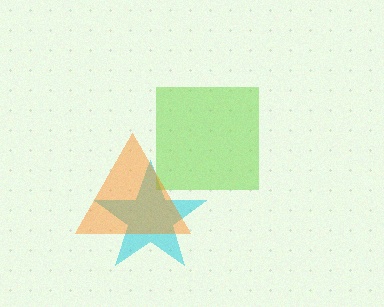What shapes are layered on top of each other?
The layered shapes are: a cyan star, a lime square, an orange triangle.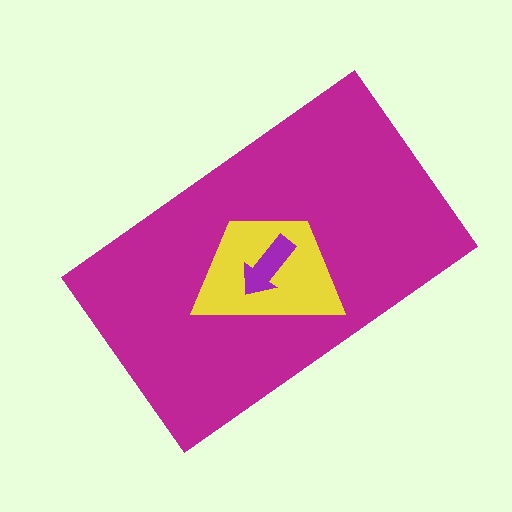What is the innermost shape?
The purple arrow.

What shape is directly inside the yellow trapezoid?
The purple arrow.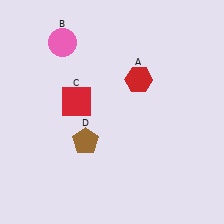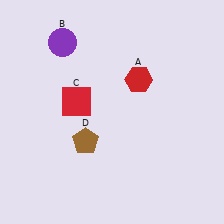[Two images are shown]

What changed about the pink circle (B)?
In Image 1, B is pink. In Image 2, it changed to purple.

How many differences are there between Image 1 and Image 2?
There is 1 difference between the two images.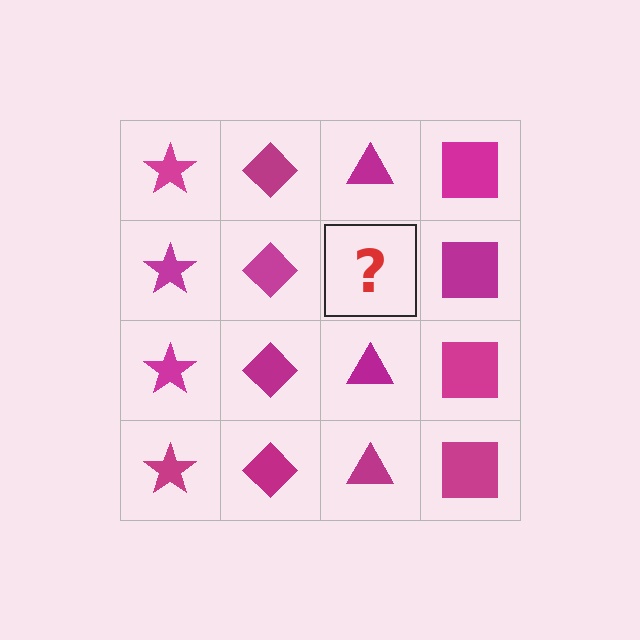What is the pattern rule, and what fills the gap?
The rule is that each column has a consistent shape. The gap should be filled with a magenta triangle.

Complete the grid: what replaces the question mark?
The question mark should be replaced with a magenta triangle.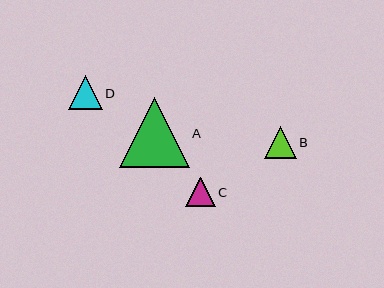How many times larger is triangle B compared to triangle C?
Triangle B is approximately 1.1 times the size of triangle C.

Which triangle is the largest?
Triangle A is the largest with a size of approximately 70 pixels.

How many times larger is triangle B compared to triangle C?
Triangle B is approximately 1.1 times the size of triangle C.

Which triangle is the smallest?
Triangle C is the smallest with a size of approximately 29 pixels.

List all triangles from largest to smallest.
From largest to smallest: A, D, B, C.